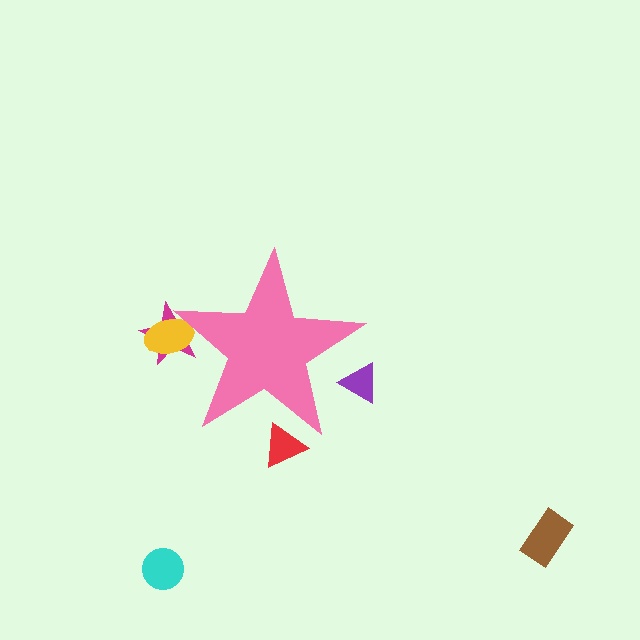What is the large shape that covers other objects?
A pink star.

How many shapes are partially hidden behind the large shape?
4 shapes are partially hidden.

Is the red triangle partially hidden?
Yes, the red triangle is partially hidden behind the pink star.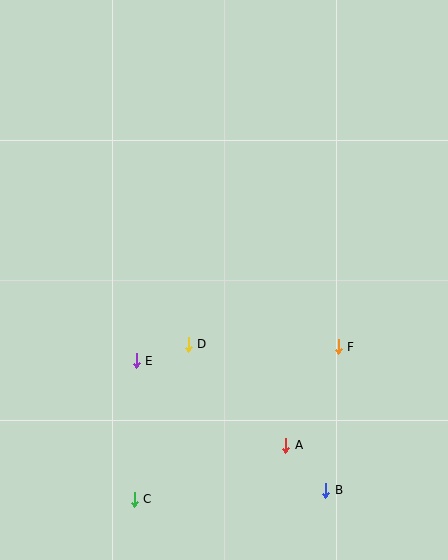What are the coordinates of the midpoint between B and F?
The midpoint between B and F is at (332, 418).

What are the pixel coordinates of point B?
Point B is at (326, 490).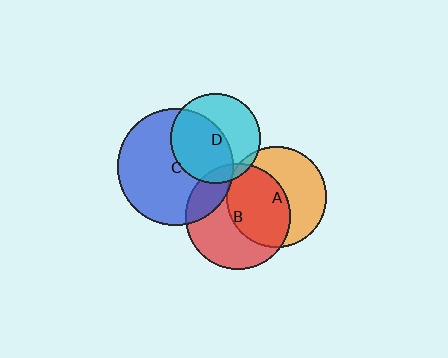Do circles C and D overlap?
Yes.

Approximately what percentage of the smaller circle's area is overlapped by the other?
Approximately 55%.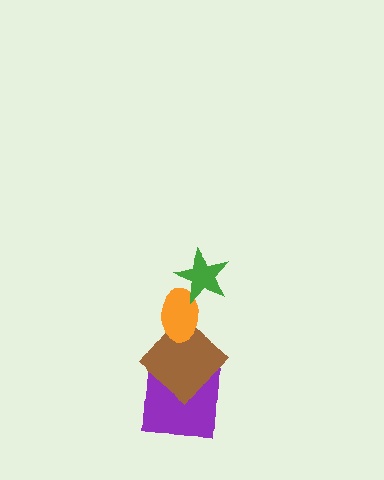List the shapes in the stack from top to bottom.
From top to bottom: the green star, the orange ellipse, the brown diamond, the purple square.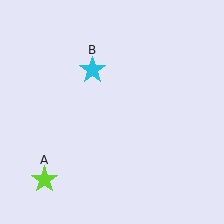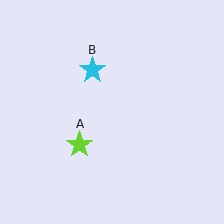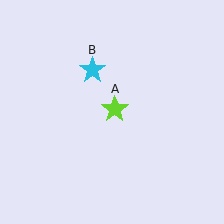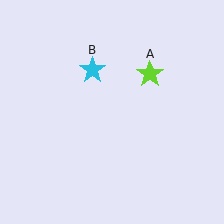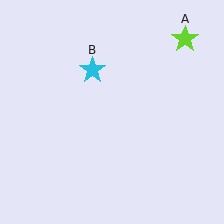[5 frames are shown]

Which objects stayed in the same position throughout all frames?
Cyan star (object B) remained stationary.